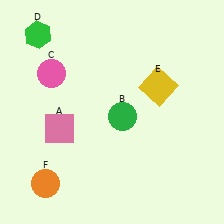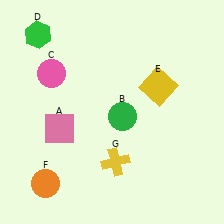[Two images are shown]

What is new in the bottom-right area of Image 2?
A yellow cross (G) was added in the bottom-right area of Image 2.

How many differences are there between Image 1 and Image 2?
There is 1 difference between the two images.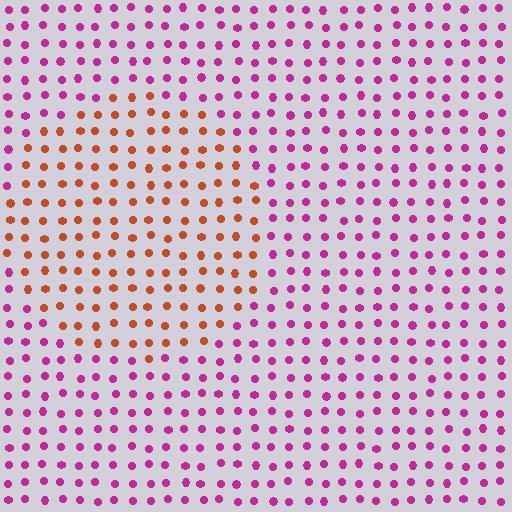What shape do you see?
I see a circle.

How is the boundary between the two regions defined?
The boundary is defined purely by a slight shift in hue (about 59 degrees). Spacing, size, and orientation are identical on both sides.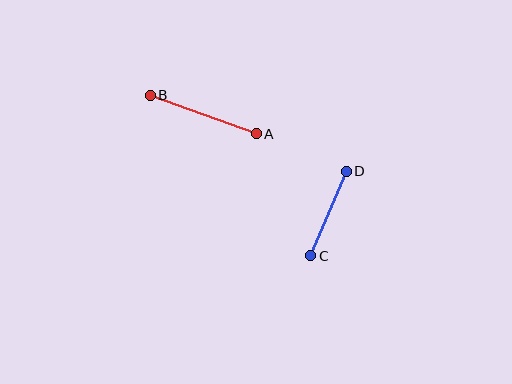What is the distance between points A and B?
The distance is approximately 113 pixels.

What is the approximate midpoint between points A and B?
The midpoint is at approximately (203, 115) pixels.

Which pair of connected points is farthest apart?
Points A and B are farthest apart.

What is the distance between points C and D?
The distance is approximately 92 pixels.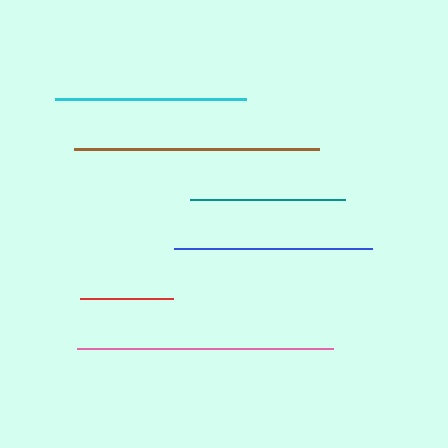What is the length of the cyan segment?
The cyan segment is approximately 191 pixels long.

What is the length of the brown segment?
The brown segment is approximately 244 pixels long.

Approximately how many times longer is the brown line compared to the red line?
The brown line is approximately 2.6 times the length of the red line.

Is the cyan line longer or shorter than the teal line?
The cyan line is longer than the teal line.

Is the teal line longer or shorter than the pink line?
The pink line is longer than the teal line.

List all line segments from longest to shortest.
From longest to shortest: pink, brown, blue, cyan, teal, red.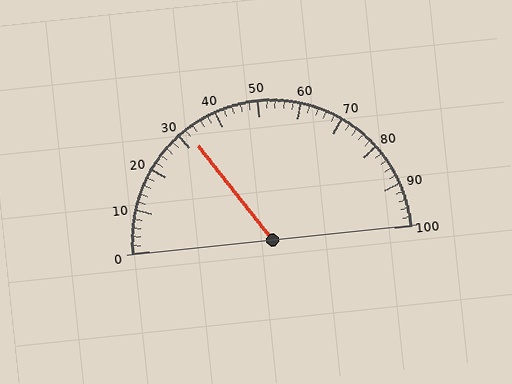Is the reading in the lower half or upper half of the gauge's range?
The reading is in the lower half of the range (0 to 100).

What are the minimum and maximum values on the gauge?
The gauge ranges from 0 to 100.